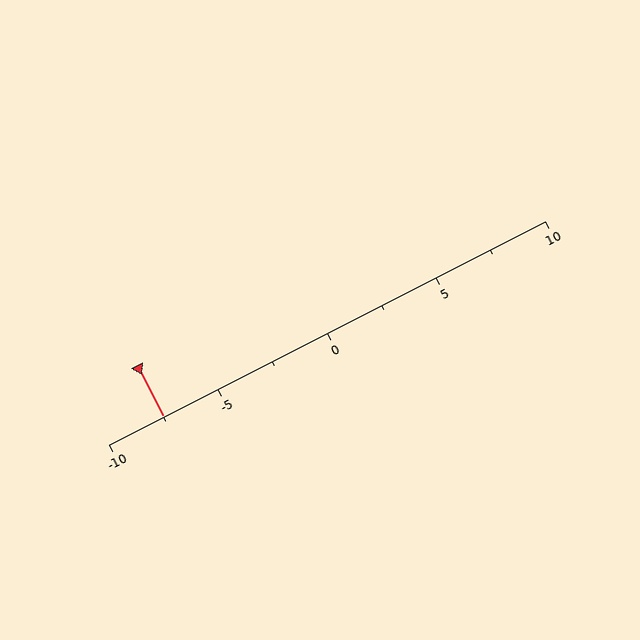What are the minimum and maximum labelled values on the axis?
The axis runs from -10 to 10.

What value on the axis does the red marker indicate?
The marker indicates approximately -7.5.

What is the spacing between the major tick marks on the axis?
The major ticks are spaced 5 apart.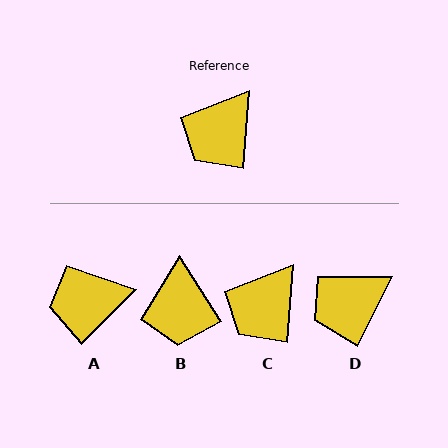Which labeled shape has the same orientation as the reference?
C.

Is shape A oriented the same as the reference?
No, it is off by about 41 degrees.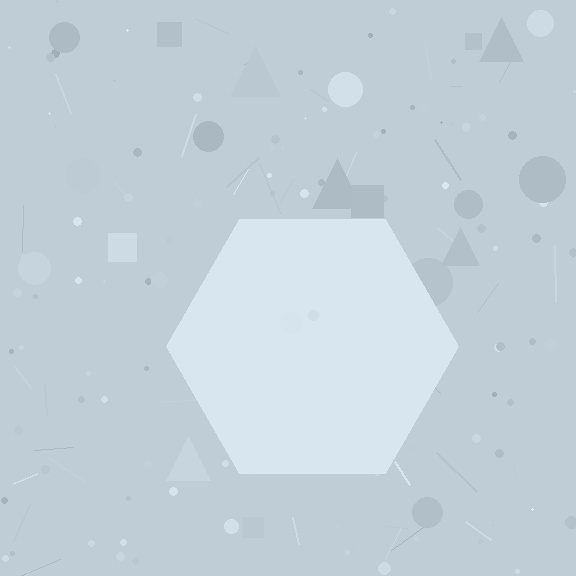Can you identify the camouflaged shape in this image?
The camouflaged shape is a hexagon.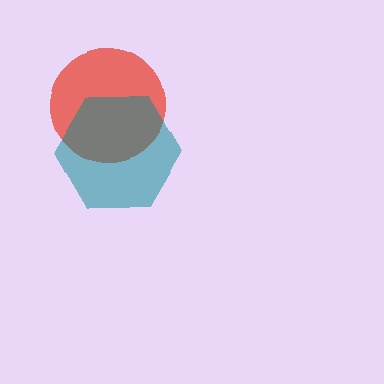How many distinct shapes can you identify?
There are 2 distinct shapes: a red circle, a teal hexagon.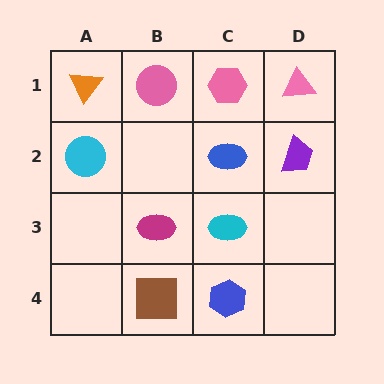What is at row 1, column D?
A pink triangle.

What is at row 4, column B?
A brown square.